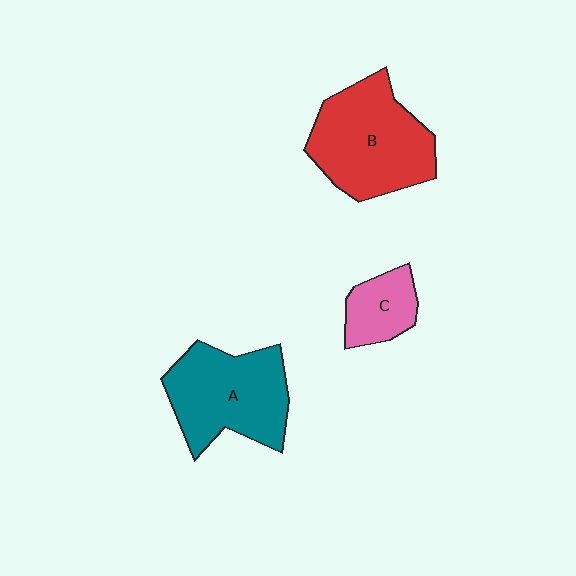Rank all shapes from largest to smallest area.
From largest to smallest: B (red), A (teal), C (pink).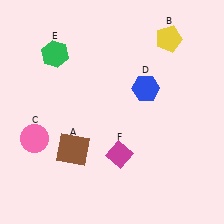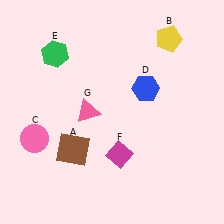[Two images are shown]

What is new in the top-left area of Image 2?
A pink triangle (G) was added in the top-left area of Image 2.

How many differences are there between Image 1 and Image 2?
There is 1 difference between the two images.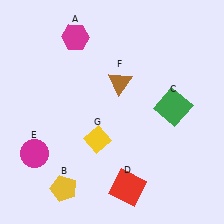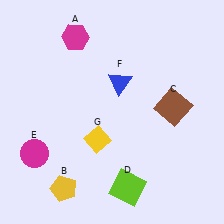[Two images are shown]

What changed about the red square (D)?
In Image 1, D is red. In Image 2, it changed to lime.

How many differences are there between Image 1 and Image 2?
There are 3 differences between the two images.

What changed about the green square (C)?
In Image 1, C is green. In Image 2, it changed to brown.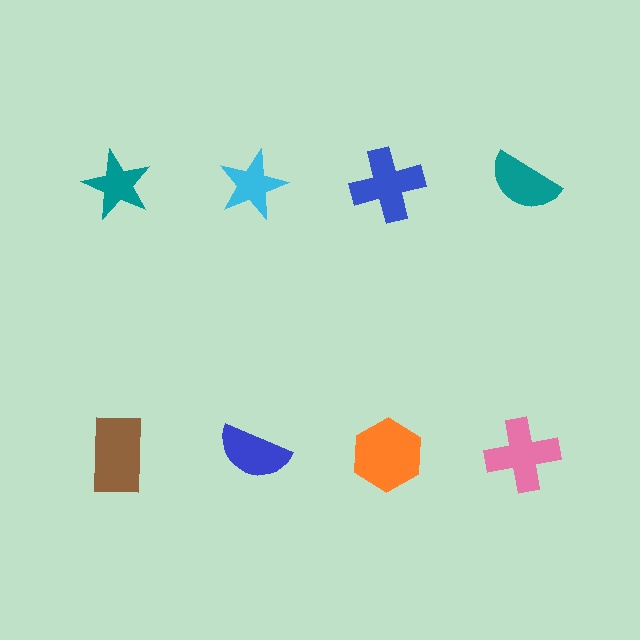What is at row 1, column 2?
A cyan star.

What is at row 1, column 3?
A blue cross.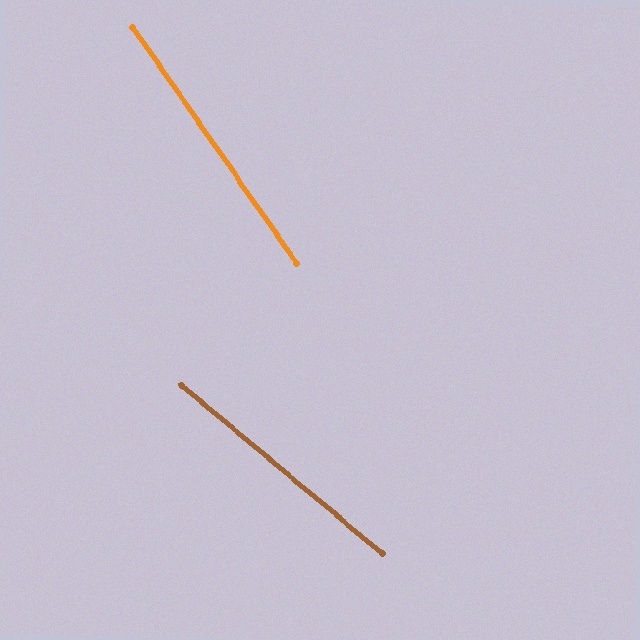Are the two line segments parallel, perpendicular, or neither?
Neither parallel nor perpendicular — they differ by about 15°.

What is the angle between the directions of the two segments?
Approximately 15 degrees.